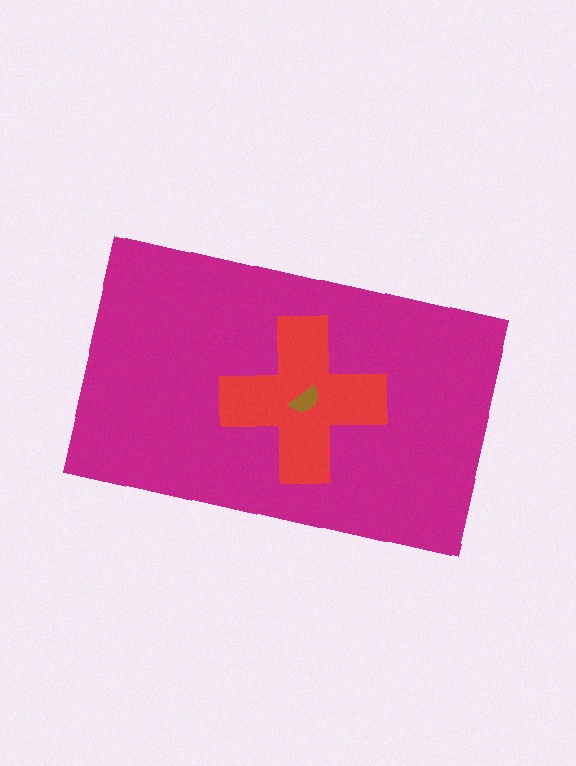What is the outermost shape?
The magenta rectangle.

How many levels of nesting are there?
3.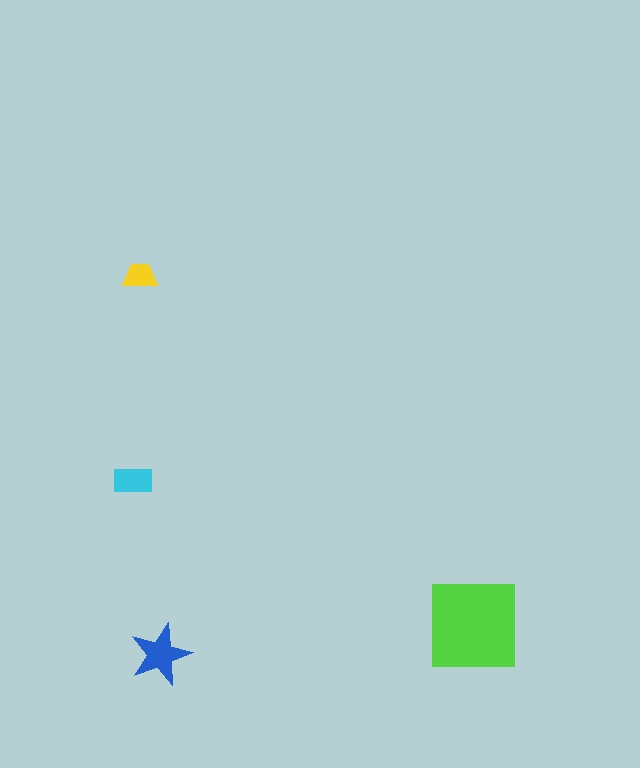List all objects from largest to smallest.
The lime square, the blue star, the cyan rectangle, the yellow trapezoid.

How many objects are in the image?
There are 4 objects in the image.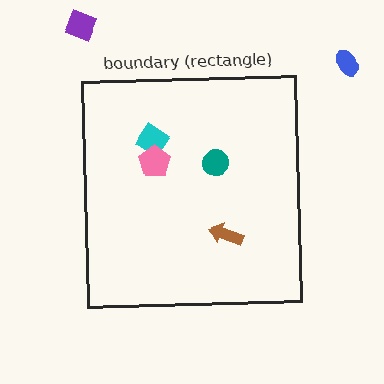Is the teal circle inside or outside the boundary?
Inside.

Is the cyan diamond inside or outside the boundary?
Inside.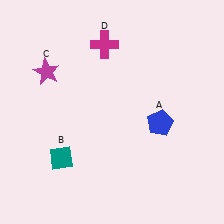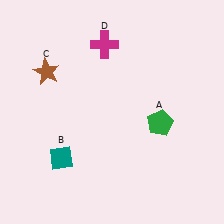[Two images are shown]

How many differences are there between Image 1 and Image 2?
There are 2 differences between the two images.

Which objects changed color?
A changed from blue to green. C changed from magenta to brown.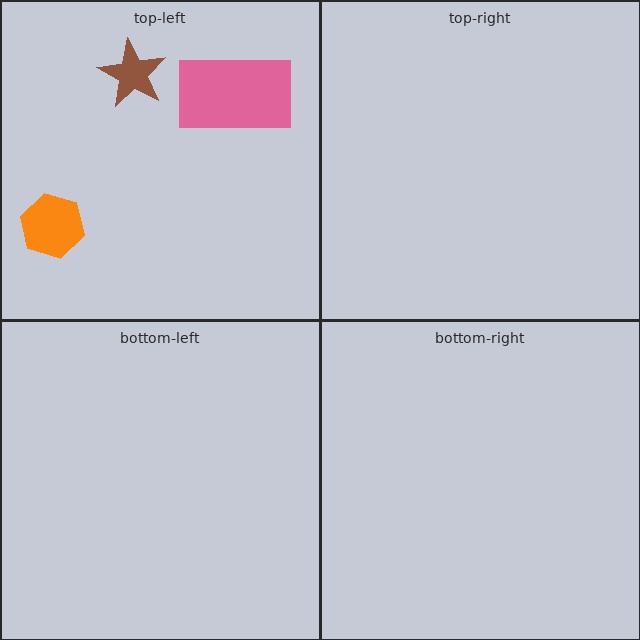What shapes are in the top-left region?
The pink rectangle, the brown star, the orange hexagon.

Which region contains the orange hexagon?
The top-left region.